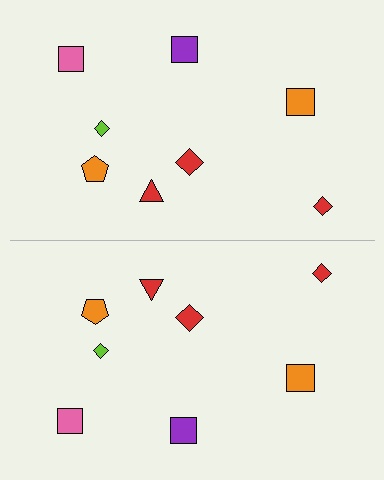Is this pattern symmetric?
Yes, this pattern has bilateral (reflection) symmetry.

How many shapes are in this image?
There are 16 shapes in this image.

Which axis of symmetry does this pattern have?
The pattern has a horizontal axis of symmetry running through the center of the image.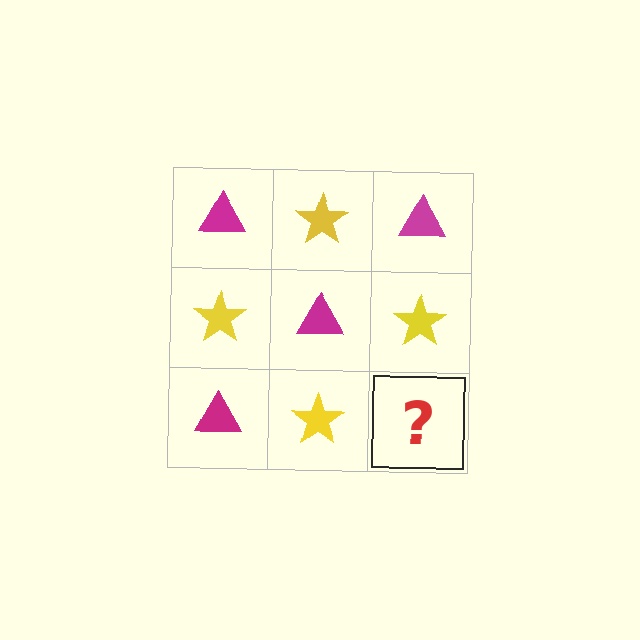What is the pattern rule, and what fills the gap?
The rule is that it alternates magenta triangle and yellow star in a checkerboard pattern. The gap should be filled with a magenta triangle.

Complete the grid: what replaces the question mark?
The question mark should be replaced with a magenta triangle.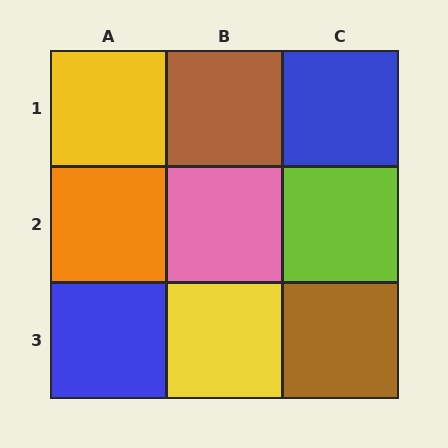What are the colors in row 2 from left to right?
Orange, pink, lime.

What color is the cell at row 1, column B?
Brown.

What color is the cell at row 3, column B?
Yellow.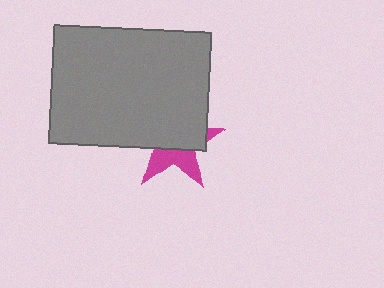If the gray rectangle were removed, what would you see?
You would see the complete magenta star.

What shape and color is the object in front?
The object in front is a gray rectangle.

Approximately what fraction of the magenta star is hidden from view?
Roughly 62% of the magenta star is hidden behind the gray rectangle.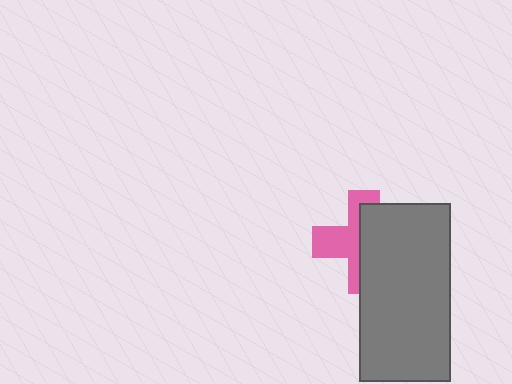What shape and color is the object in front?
The object in front is a gray rectangle.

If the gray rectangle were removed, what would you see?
You would see the complete pink cross.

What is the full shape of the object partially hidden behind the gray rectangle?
The partially hidden object is a pink cross.